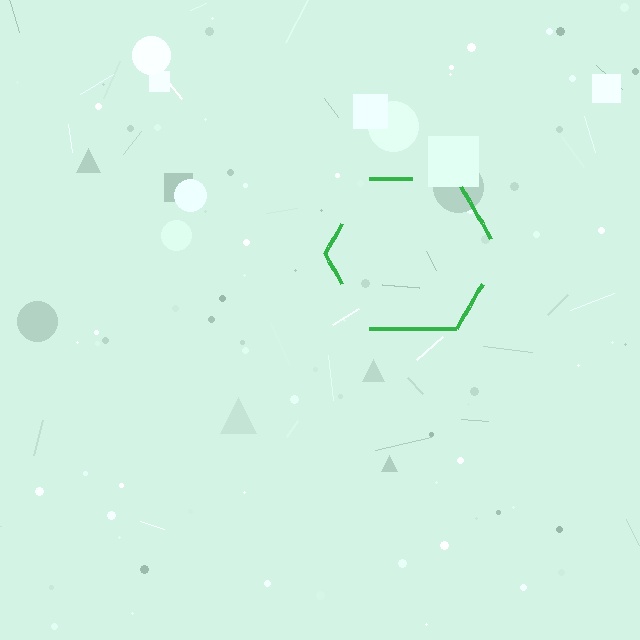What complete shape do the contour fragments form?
The contour fragments form a hexagon.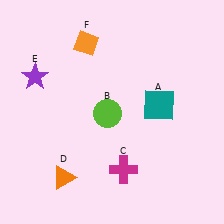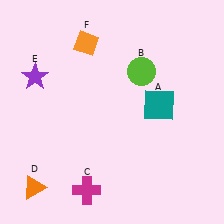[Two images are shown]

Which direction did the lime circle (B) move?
The lime circle (B) moved up.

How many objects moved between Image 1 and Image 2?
3 objects moved between the two images.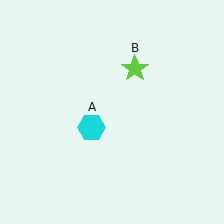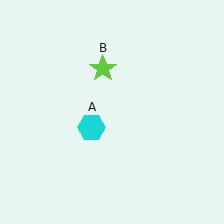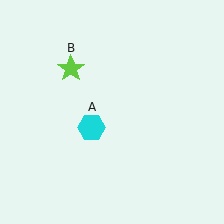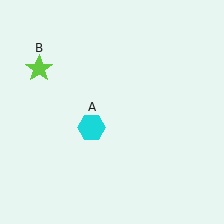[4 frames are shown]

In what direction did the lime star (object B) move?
The lime star (object B) moved left.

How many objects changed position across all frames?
1 object changed position: lime star (object B).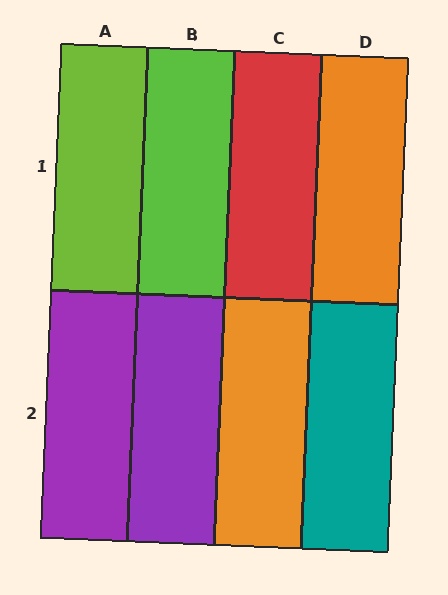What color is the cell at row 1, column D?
Orange.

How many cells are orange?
2 cells are orange.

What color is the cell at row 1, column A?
Lime.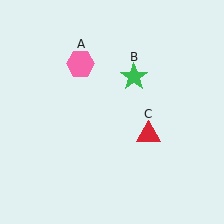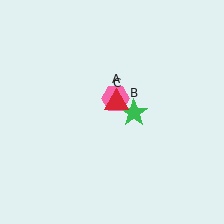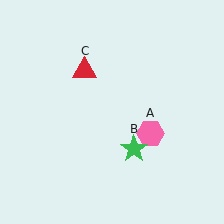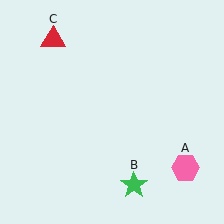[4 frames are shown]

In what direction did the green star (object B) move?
The green star (object B) moved down.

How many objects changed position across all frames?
3 objects changed position: pink hexagon (object A), green star (object B), red triangle (object C).